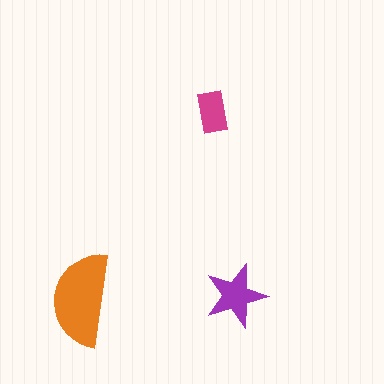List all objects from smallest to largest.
The magenta rectangle, the purple star, the orange semicircle.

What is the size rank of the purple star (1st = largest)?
2nd.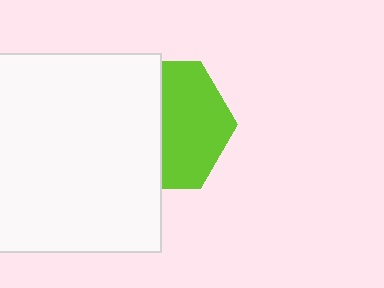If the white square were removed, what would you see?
You would see the complete lime hexagon.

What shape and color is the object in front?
The object in front is a white square.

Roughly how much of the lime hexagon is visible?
About half of it is visible (roughly 52%).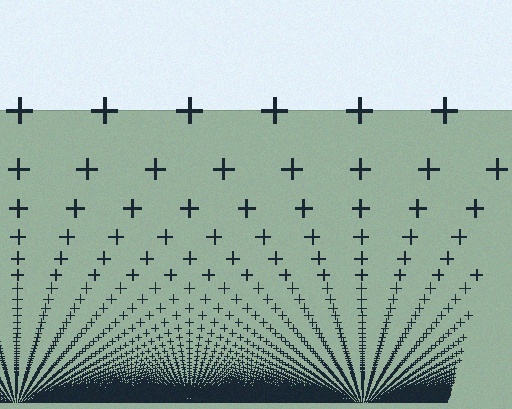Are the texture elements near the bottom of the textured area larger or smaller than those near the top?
Smaller. The gradient is inverted — elements near the bottom are smaller and denser.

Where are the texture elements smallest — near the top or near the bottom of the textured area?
Near the bottom.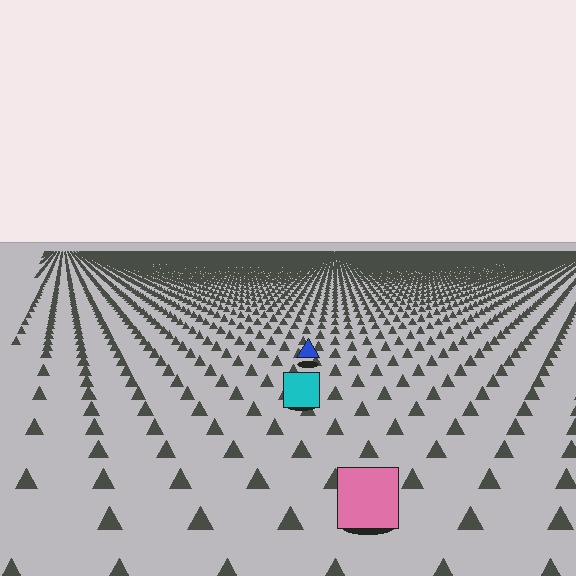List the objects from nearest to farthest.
From nearest to farthest: the pink square, the cyan square, the blue triangle.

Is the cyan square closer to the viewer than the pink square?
No. The pink square is closer — you can tell from the texture gradient: the ground texture is coarser near it.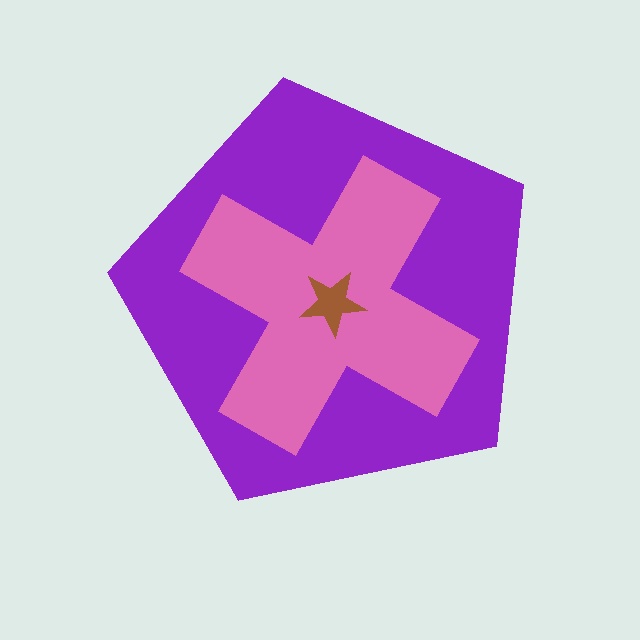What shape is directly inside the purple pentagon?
The pink cross.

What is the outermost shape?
The purple pentagon.